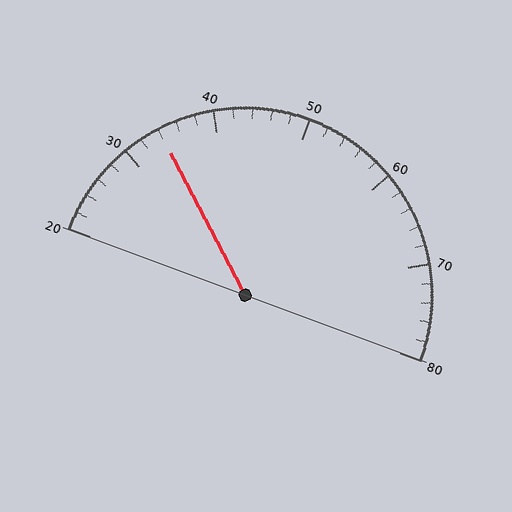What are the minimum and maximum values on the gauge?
The gauge ranges from 20 to 80.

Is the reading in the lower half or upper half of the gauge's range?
The reading is in the lower half of the range (20 to 80).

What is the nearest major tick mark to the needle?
The nearest major tick mark is 30.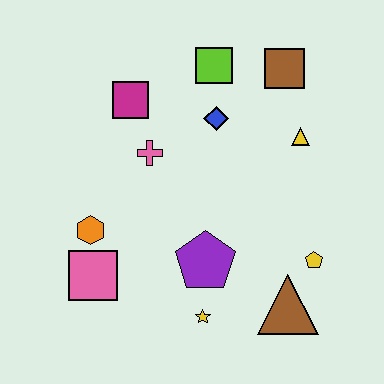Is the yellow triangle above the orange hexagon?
Yes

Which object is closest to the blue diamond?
The lime square is closest to the blue diamond.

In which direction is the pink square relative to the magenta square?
The pink square is below the magenta square.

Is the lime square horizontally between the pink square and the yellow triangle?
Yes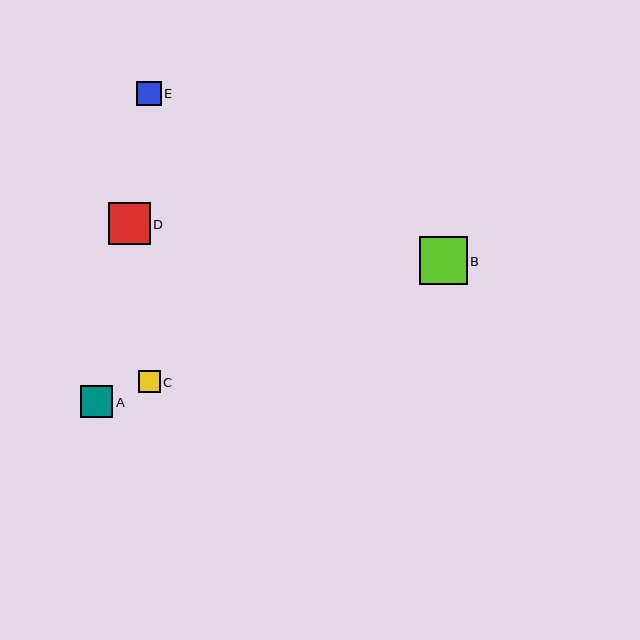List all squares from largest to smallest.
From largest to smallest: B, D, A, E, C.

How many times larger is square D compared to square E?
Square D is approximately 1.7 times the size of square E.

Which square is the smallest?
Square C is the smallest with a size of approximately 22 pixels.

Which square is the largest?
Square B is the largest with a size of approximately 48 pixels.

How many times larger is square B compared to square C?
Square B is approximately 2.2 times the size of square C.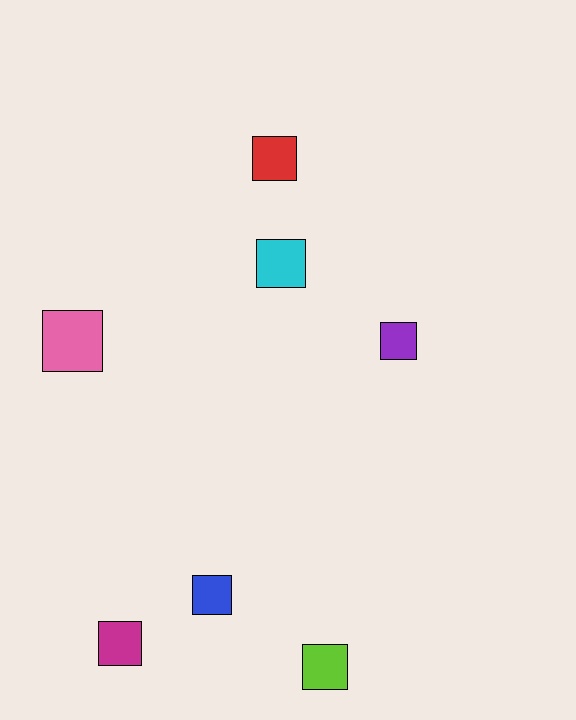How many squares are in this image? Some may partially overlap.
There are 7 squares.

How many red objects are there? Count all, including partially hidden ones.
There is 1 red object.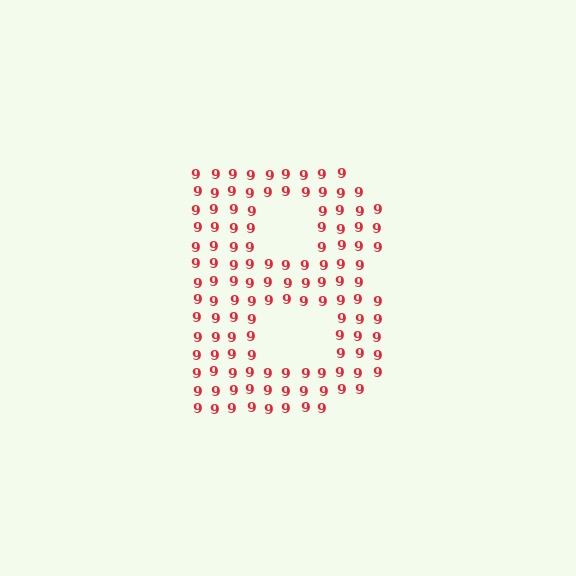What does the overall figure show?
The overall figure shows the letter B.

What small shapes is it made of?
It is made of small digit 9's.